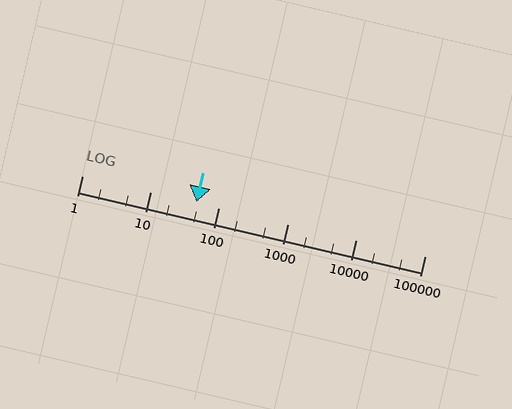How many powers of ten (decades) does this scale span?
The scale spans 5 decades, from 1 to 100000.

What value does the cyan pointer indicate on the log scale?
The pointer indicates approximately 46.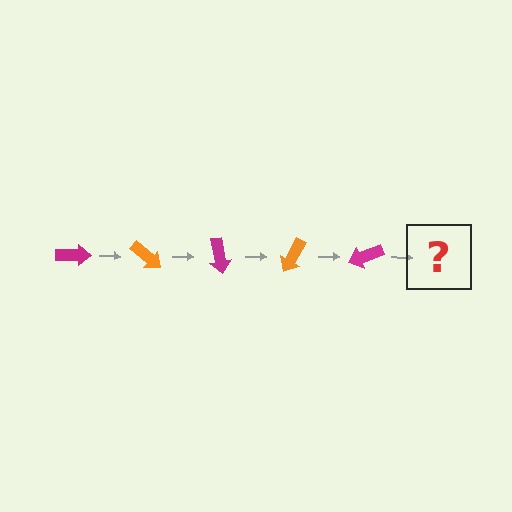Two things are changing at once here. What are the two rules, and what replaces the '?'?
The two rules are that it rotates 40 degrees each step and the color cycles through magenta and orange. The '?' should be an orange arrow, rotated 200 degrees from the start.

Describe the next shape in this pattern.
It should be an orange arrow, rotated 200 degrees from the start.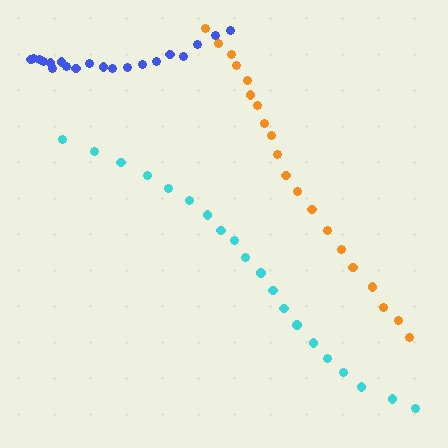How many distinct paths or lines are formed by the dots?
There are 3 distinct paths.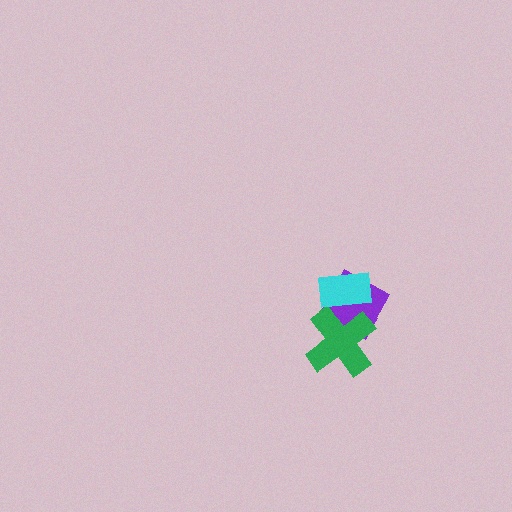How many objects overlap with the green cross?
2 objects overlap with the green cross.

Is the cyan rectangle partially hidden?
No, no other shape covers it.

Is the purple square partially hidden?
Yes, it is partially covered by another shape.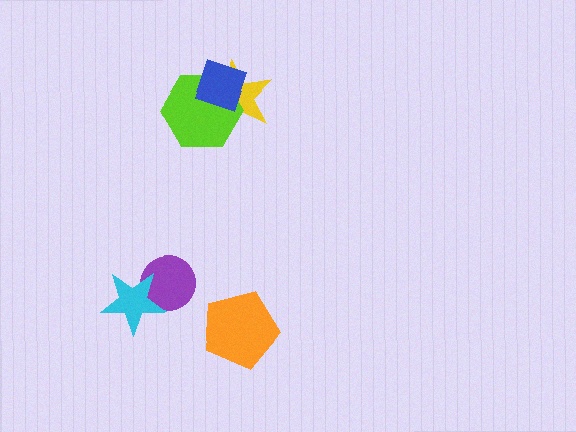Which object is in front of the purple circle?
The cyan star is in front of the purple circle.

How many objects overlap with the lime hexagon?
2 objects overlap with the lime hexagon.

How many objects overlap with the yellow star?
2 objects overlap with the yellow star.